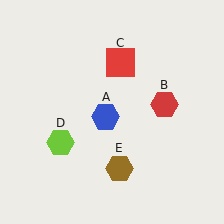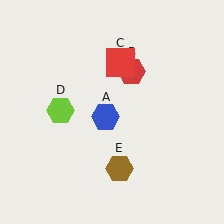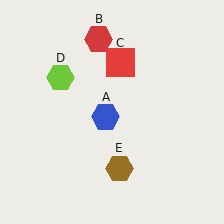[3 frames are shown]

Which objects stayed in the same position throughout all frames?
Blue hexagon (object A) and red square (object C) and brown hexagon (object E) remained stationary.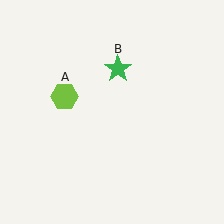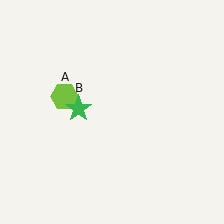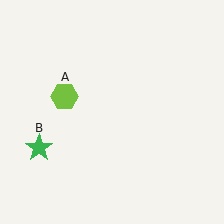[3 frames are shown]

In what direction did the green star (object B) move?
The green star (object B) moved down and to the left.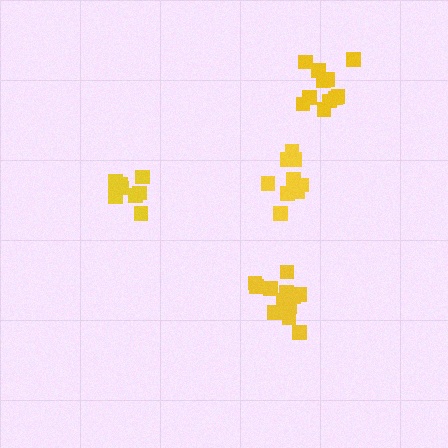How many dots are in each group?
Group 1: 9 dots, Group 2: 9 dots, Group 3: 13 dots, Group 4: 11 dots (42 total).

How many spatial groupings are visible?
There are 4 spatial groupings.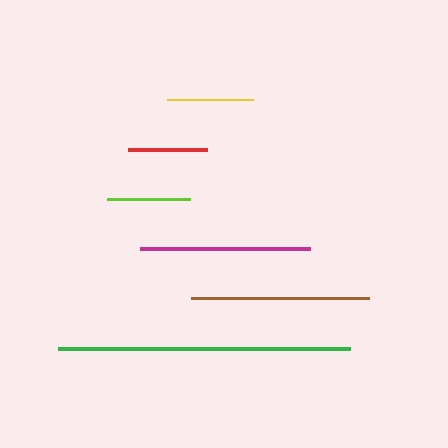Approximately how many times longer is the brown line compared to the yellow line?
The brown line is approximately 2.1 times the length of the yellow line.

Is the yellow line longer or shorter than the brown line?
The brown line is longer than the yellow line.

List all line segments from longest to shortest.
From longest to shortest: green, brown, magenta, yellow, lime, red.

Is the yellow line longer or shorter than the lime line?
The yellow line is longer than the lime line.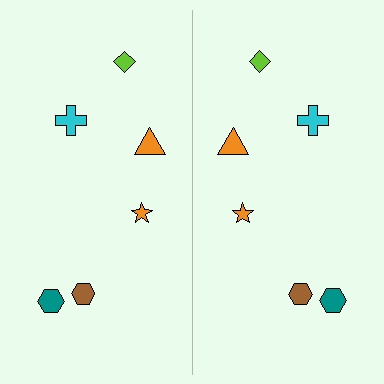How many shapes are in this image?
There are 12 shapes in this image.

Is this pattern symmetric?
Yes, this pattern has bilateral (reflection) symmetry.